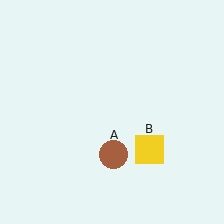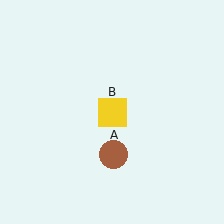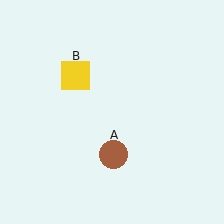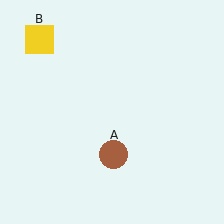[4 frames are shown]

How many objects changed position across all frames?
1 object changed position: yellow square (object B).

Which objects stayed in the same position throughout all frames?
Brown circle (object A) remained stationary.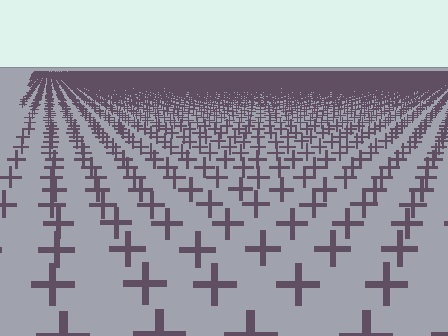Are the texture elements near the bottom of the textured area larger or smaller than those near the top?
Larger. Near the bottom, elements are closer to the viewer and appear at a bigger on-screen size.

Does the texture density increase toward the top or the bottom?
Density increases toward the top.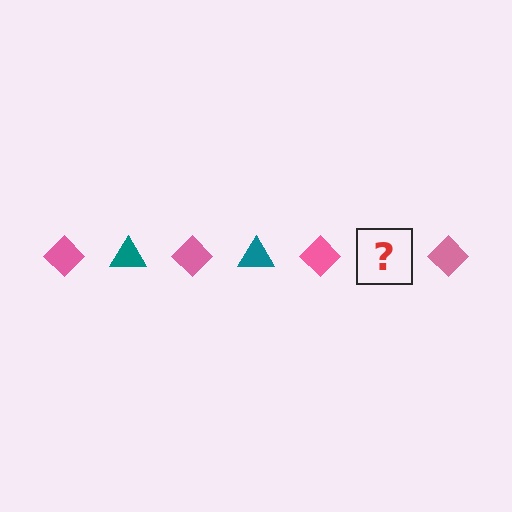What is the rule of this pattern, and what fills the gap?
The rule is that the pattern alternates between pink diamond and teal triangle. The gap should be filled with a teal triangle.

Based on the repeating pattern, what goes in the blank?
The blank should be a teal triangle.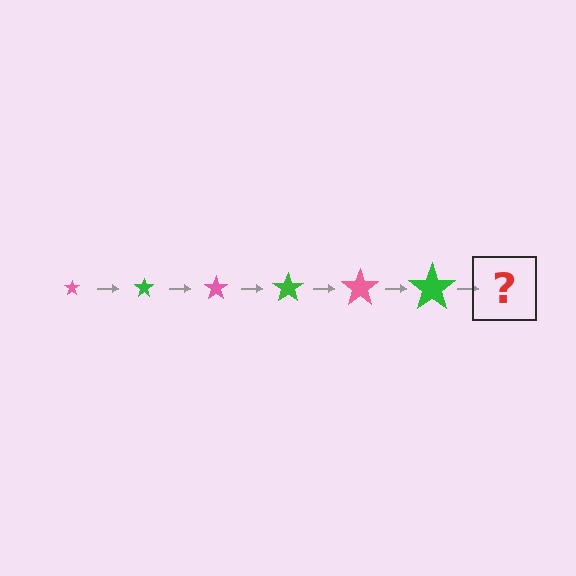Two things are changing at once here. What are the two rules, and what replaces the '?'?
The two rules are that the star grows larger each step and the color cycles through pink and green. The '?' should be a pink star, larger than the previous one.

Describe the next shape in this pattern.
It should be a pink star, larger than the previous one.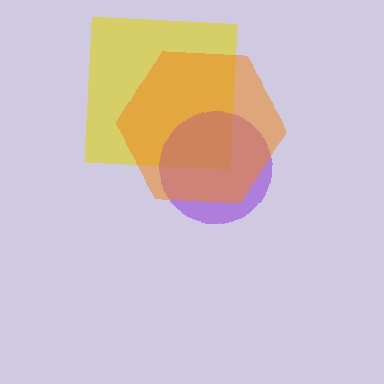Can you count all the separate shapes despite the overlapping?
Yes, there are 3 separate shapes.